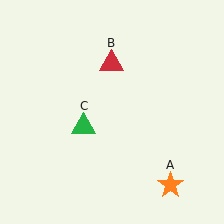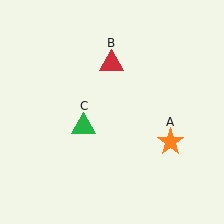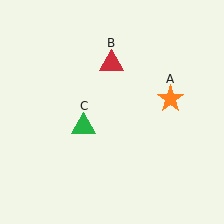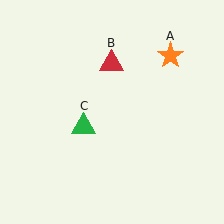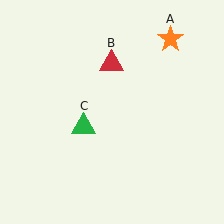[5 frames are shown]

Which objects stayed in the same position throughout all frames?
Red triangle (object B) and green triangle (object C) remained stationary.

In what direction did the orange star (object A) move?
The orange star (object A) moved up.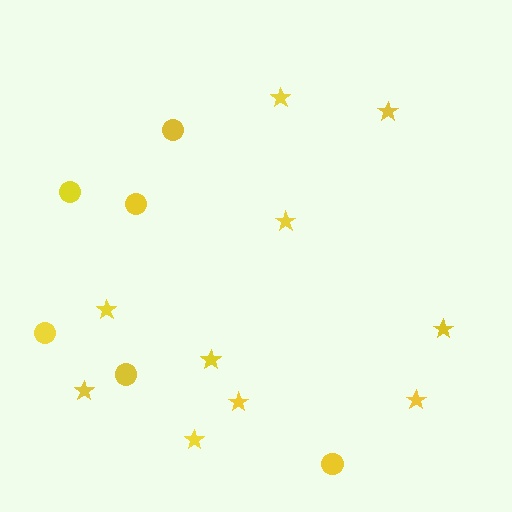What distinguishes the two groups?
There are 2 groups: one group of circles (6) and one group of stars (10).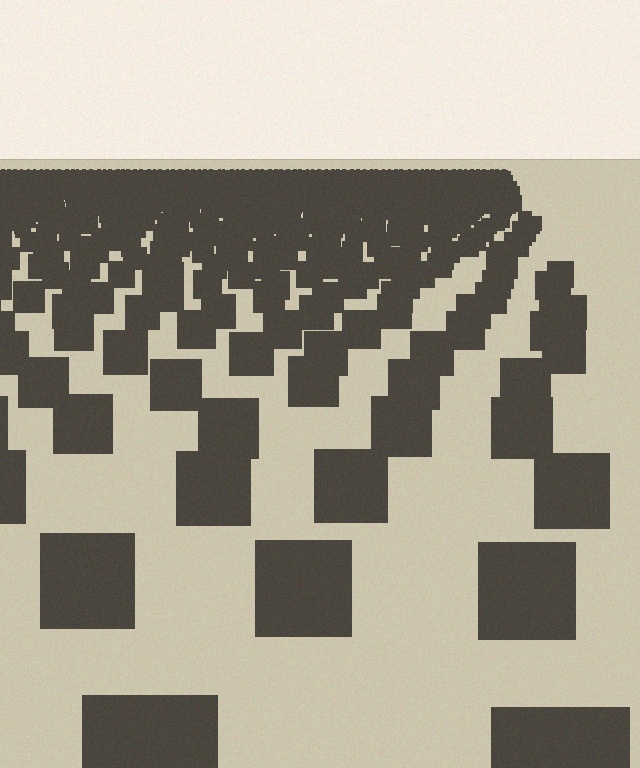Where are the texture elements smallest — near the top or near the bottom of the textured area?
Near the top.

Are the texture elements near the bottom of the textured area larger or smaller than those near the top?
Larger. Near the bottom, elements are closer to the viewer and appear at a bigger on-screen size.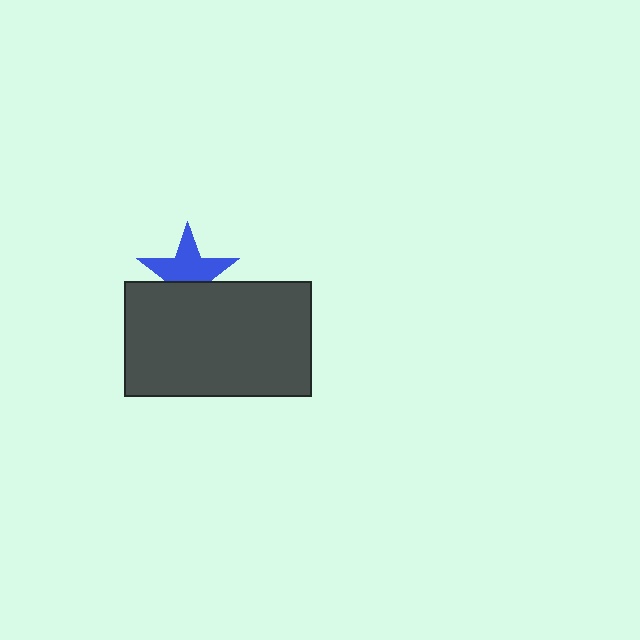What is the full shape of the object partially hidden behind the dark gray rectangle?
The partially hidden object is a blue star.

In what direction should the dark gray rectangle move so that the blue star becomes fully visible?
The dark gray rectangle should move down. That is the shortest direction to clear the overlap and leave the blue star fully visible.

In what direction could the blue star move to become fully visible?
The blue star could move up. That would shift it out from behind the dark gray rectangle entirely.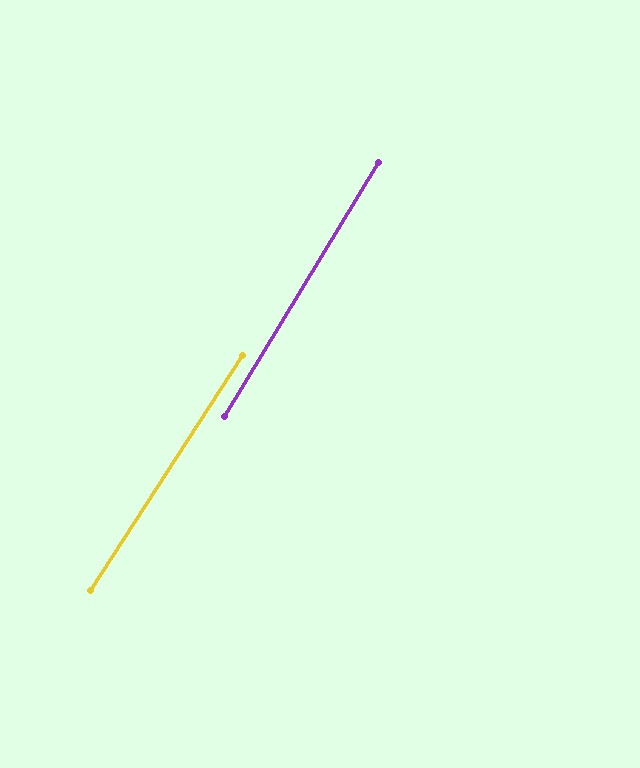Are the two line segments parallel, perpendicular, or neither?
Parallel — their directions differ by only 1.6°.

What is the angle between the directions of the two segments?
Approximately 2 degrees.